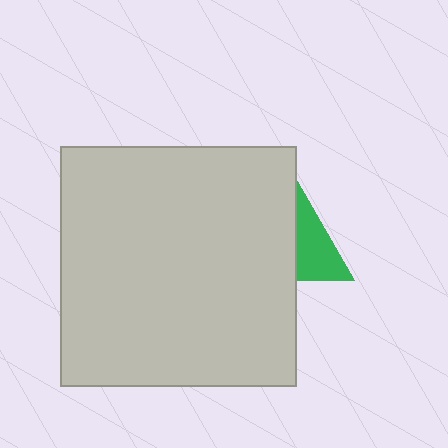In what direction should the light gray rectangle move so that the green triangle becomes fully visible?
The light gray rectangle should move left. That is the shortest direction to clear the overlap and leave the green triangle fully visible.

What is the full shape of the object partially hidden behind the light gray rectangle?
The partially hidden object is a green triangle.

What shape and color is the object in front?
The object in front is a light gray rectangle.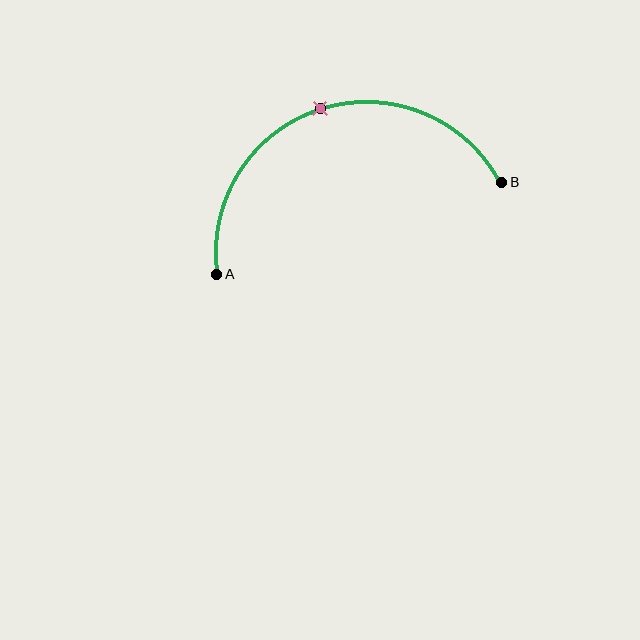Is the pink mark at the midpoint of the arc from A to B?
Yes. The pink mark lies on the arc at equal arc-length from both A and B — it is the arc midpoint.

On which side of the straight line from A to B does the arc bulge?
The arc bulges above the straight line connecting A and B.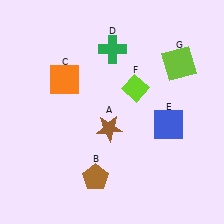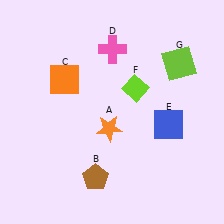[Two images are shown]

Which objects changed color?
A changed from brown to orange. D changed from green to pink.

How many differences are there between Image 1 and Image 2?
There are 2 differences between the two images.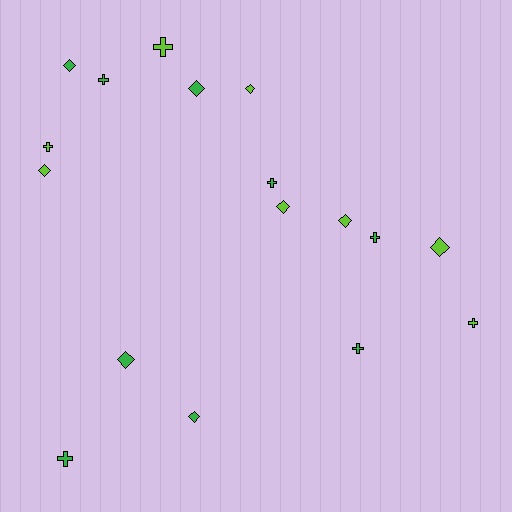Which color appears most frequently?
Green, with 9 objects.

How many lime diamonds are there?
There are 5 lime diamonds.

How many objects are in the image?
There are 17 objects.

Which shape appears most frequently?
Diamond, with 9 objects.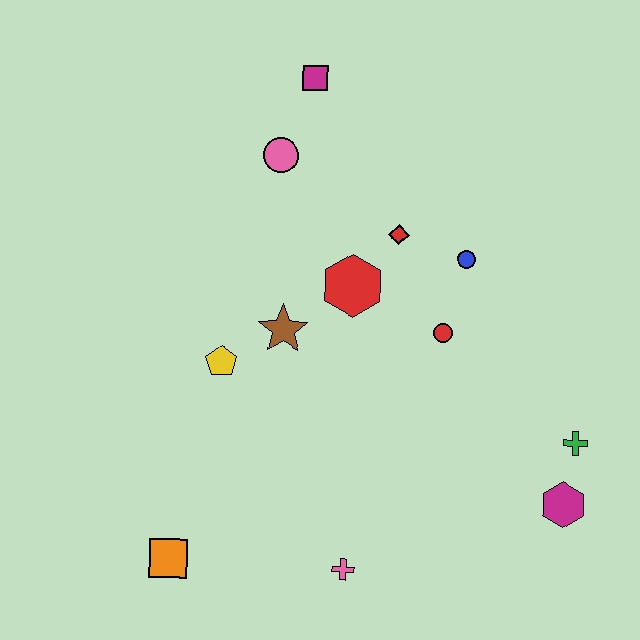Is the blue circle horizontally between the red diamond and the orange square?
No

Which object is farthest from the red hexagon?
The orange square is farthest from the red hexagon.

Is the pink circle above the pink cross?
Yes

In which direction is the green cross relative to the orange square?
The green cross is to the right of the orange square.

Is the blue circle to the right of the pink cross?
Yes